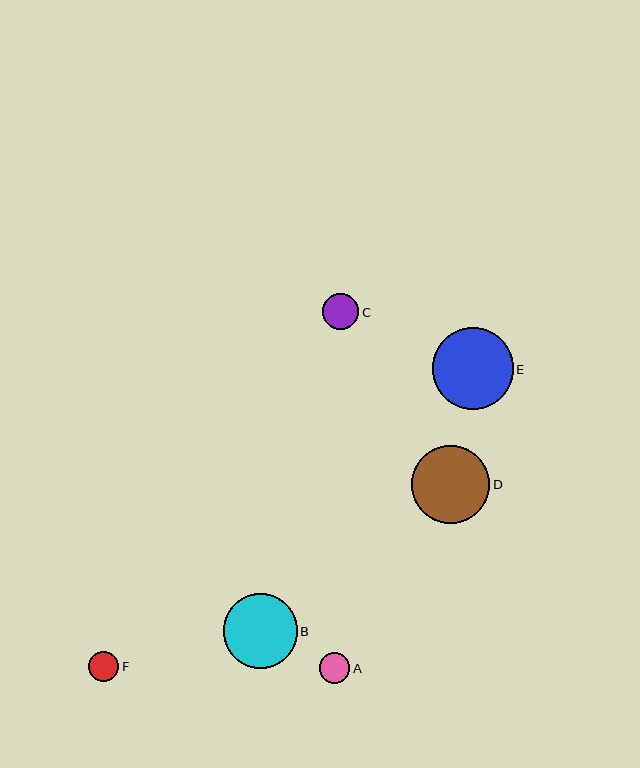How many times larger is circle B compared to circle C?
Circle B is approximately 2.1 times the size of circle C.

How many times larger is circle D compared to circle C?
Circle D is approximately 2.2 times the size of circle C.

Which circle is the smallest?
Circle F is the smallest with a size of approximately 30 pixels.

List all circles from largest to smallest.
From largest to smallest: E, D, B, C, A, F.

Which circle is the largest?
Circle E is the largest with a size of approximately 81 pixels.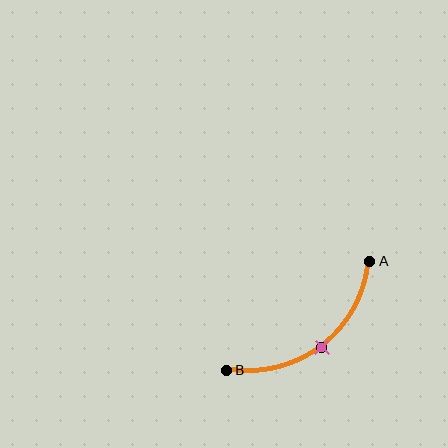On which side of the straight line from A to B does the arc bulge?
The arc bulges below and to the right of the straight line connecting A and B.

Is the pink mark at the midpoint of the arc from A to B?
Yes. The pink mark lies on the arc at equal arc-length from both A and B — it is the arc midpoint.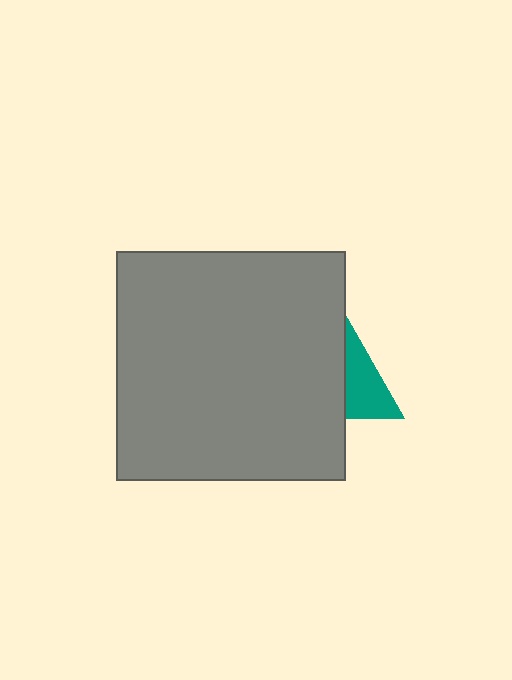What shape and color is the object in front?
The object in front is a gray square.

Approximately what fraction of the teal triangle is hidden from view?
Roughly 59% of the teal triangle is hidden behind the gray square.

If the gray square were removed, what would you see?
You would see the complete teal triangle.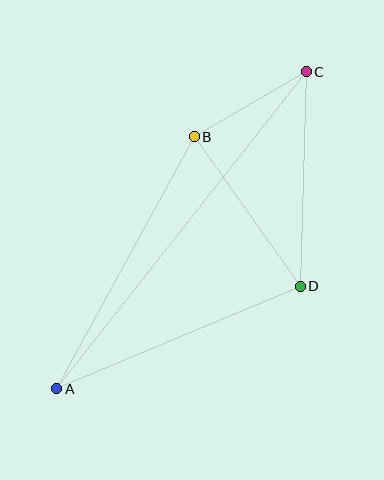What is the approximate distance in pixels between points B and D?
The distance between B and D is approximately 183 pixels.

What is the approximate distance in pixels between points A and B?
The distance between A and B is approximately 287 pixels.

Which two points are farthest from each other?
Points A and C are farthest from each other.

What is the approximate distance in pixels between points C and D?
The distance between C and D is approximately 214 pixels.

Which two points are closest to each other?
Points B and C are closest to each other.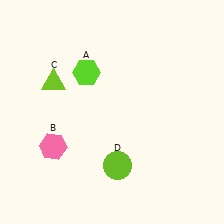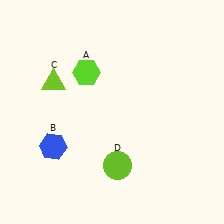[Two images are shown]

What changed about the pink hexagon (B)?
In Image 1, B is pink. In Image 2, it changed to blue.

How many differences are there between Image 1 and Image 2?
There is 1 difference between the two images.